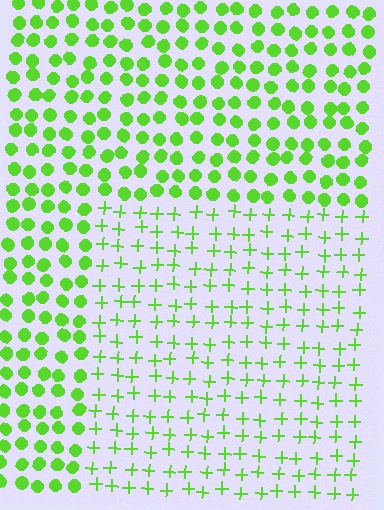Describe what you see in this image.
The image is filled with small lime elements arranged in a uniform grid. A rectangle-shaped region contains plus signs, while the surrounding area contains circles. The boundary is defined purely by the change in element shape.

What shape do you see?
I see a rectangle.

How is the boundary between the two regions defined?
The boundary is defined by a change in element shape: plus signs inside vs. circles outside. All elements share the same color and spacing.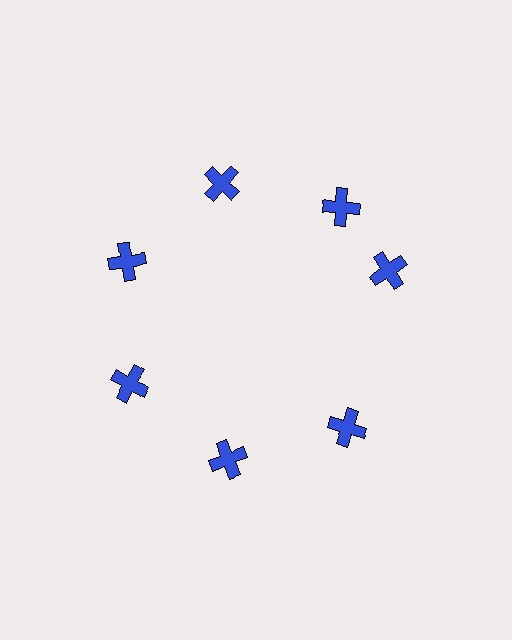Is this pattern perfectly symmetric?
No. The 7 blue crosses are arranged in a ring, but one element near the 3 o'clock position is rotated out of alignment along the ring, breaking the 7-fold rotational symmetry.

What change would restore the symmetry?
The symmetry would be restored by rotating it back into even spacing with its neighbors so that all 7 crosses sit at equal angles and equal distance from the center.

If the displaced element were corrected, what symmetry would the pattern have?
It would have 7-fold rotational symmetry — the pattern would map onto itself every 51 degrees.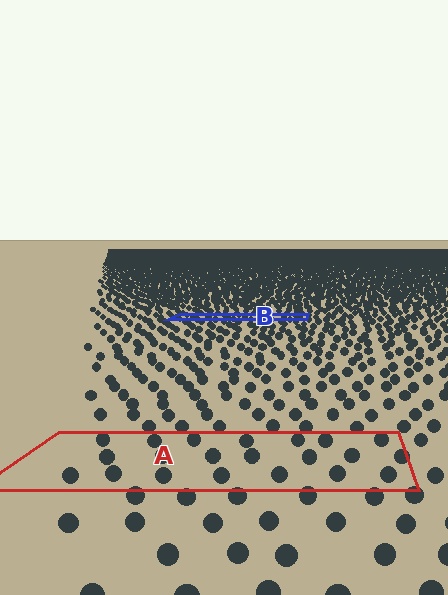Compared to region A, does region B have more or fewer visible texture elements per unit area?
Region B has more texture elements per unit area — they are packed more densely because it is farther away.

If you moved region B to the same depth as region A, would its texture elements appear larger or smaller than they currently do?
They would appear larger. At a closer depth, the same texture elements are projected at a bigger on-screen size.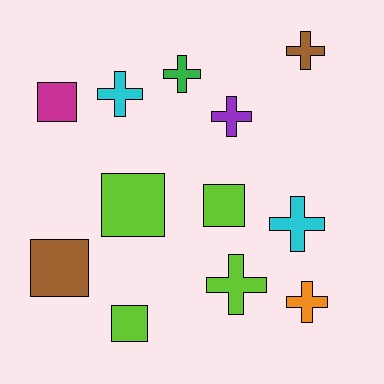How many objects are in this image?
There are 12 objects.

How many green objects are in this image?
There is 1 green object.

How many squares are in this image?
There are 5 squares.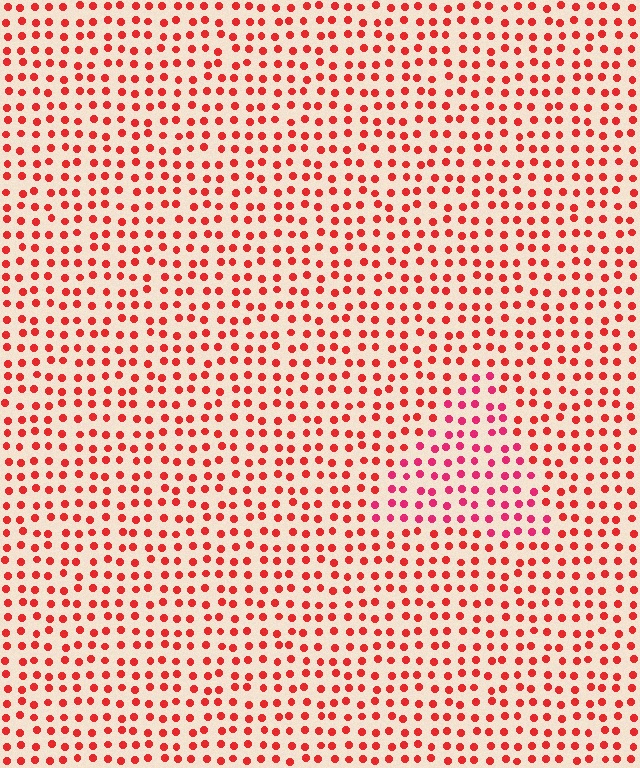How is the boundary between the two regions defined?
The boundary is defined purely by a slight shift in hue (about 23 degrees). Spacing, size, and orientation are identical on both sides.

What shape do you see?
I see a triangle.